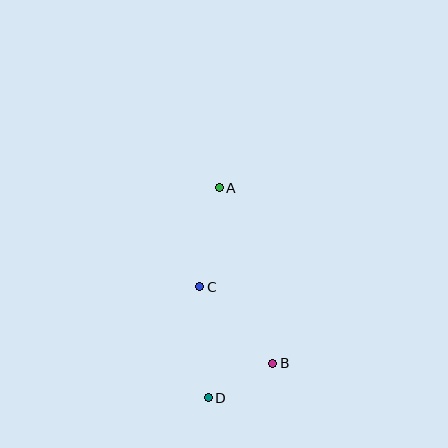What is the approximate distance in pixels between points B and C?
The distance between B and C is approximately 105 pixels.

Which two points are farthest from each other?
Points A and D are farthest from each other.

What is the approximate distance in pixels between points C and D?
The distance between C and D is approximately 111 pixels.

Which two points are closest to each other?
Points B and D are closest to each other.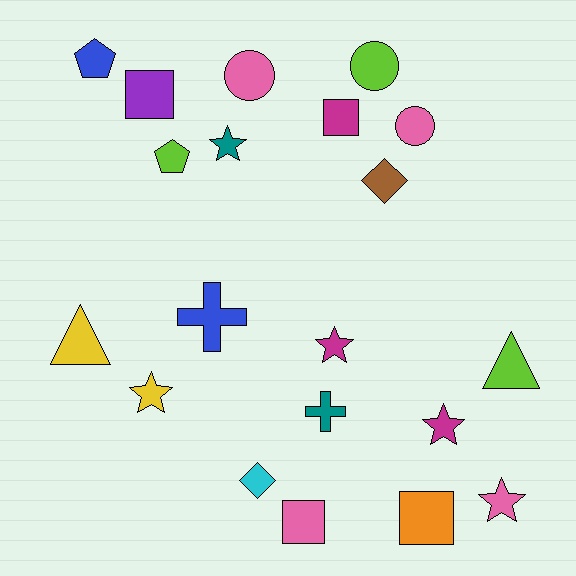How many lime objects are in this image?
There are 3 lime objects.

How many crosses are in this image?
There are 2 crosses.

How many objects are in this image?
There are 20 objects.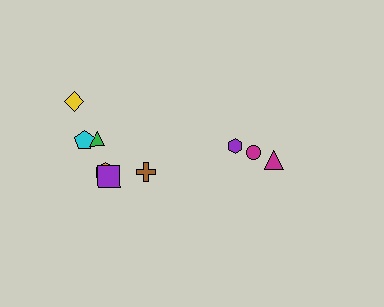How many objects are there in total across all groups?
There are 9 objects.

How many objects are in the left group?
There are 6 objects.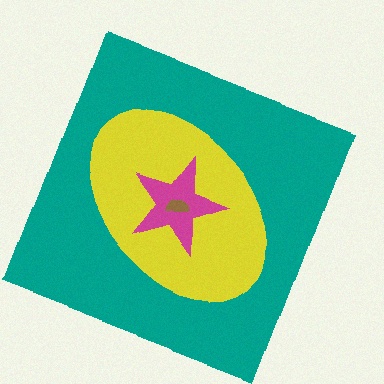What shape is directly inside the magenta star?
The brown semicircle.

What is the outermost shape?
The teal square.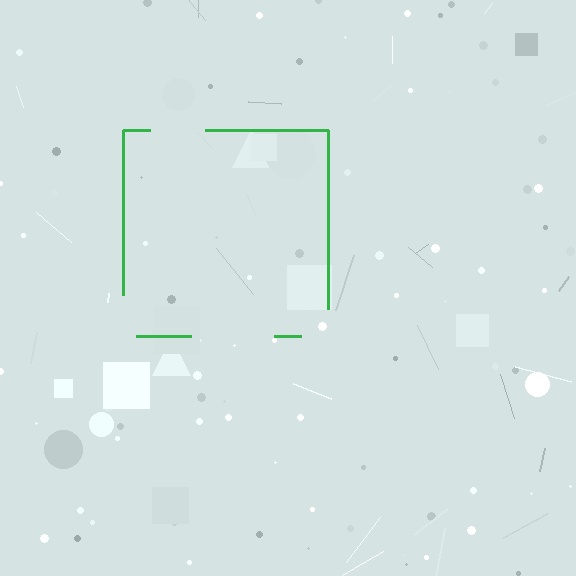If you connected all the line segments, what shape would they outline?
They would outline a square.